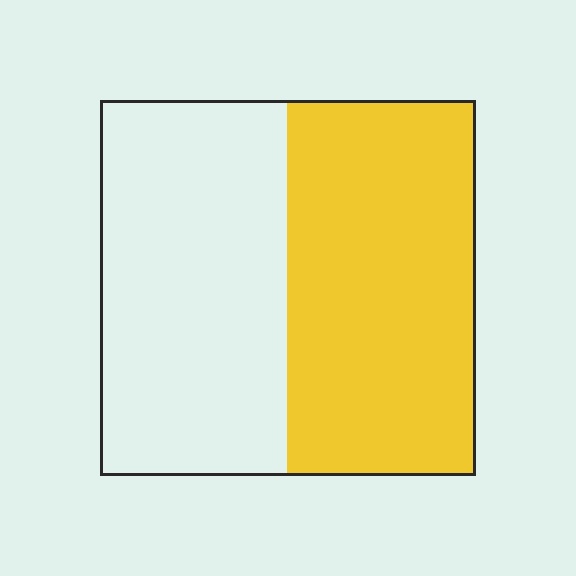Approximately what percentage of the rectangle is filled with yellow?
Approximately 50%.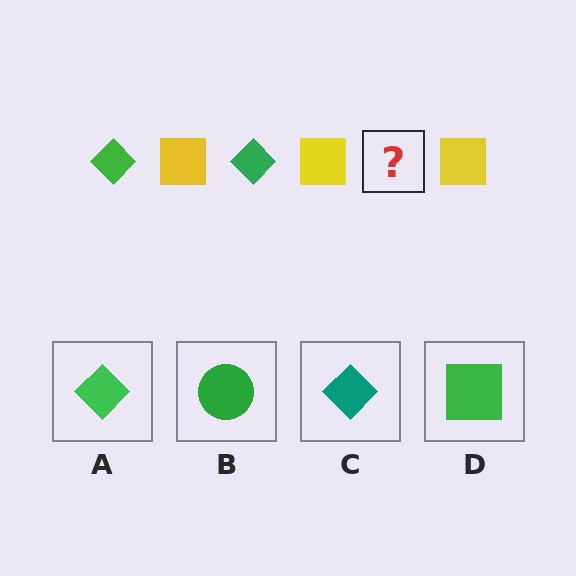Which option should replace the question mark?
Option A.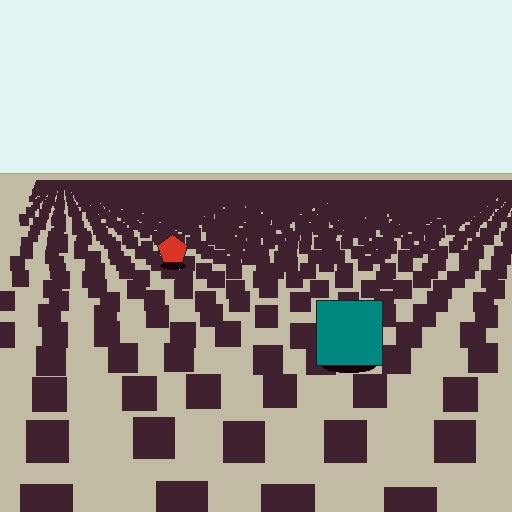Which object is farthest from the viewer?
The red pentagon is farthest from the viewer. It appears smaller and the ground texture around it is denser.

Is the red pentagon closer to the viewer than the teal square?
No. The teal square is closer — you can tell from the texture gradient: the ground texture is coarser near it.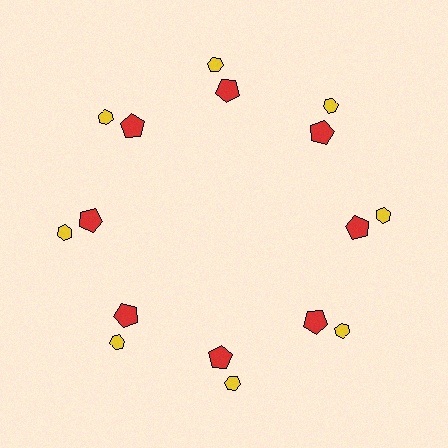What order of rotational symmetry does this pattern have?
This pattern has 8-fold rotational symmetry.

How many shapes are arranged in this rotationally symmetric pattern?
There are 16 shapes, arranged in 8 groups of 2.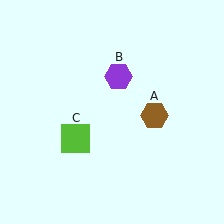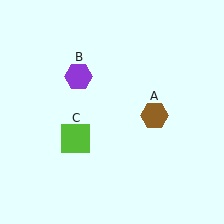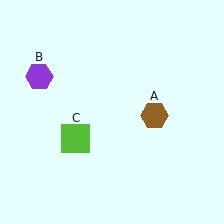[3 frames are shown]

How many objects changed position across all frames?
1 object changed position: purple hexagon (object B).